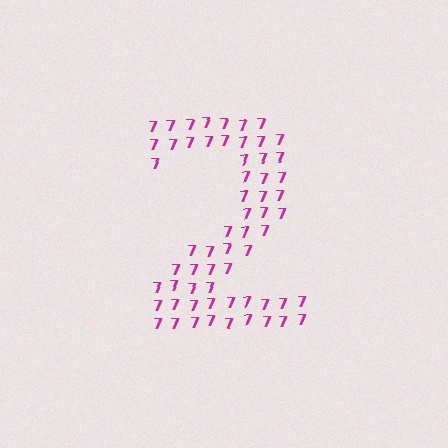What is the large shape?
The large shape is the digit 2.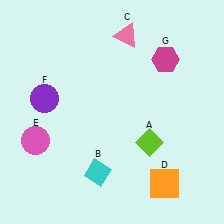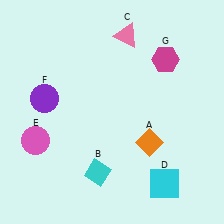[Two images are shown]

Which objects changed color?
A changed from lime to orange. D changed from orange to cyan.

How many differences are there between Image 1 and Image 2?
There are 2 differences between the two images.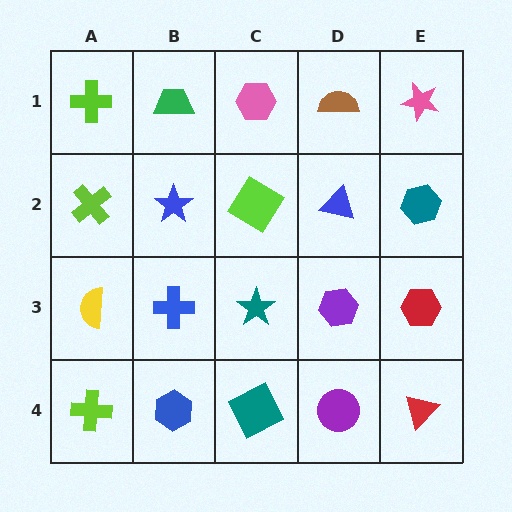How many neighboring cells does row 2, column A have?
3.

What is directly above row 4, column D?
A purple hexagon.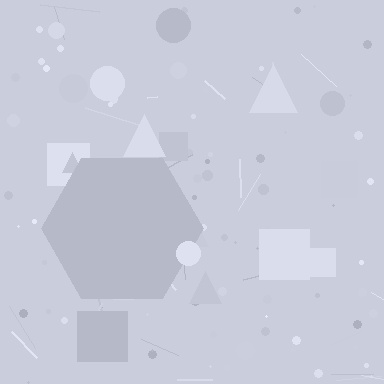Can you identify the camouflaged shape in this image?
The camouflaged shape is a hexagon.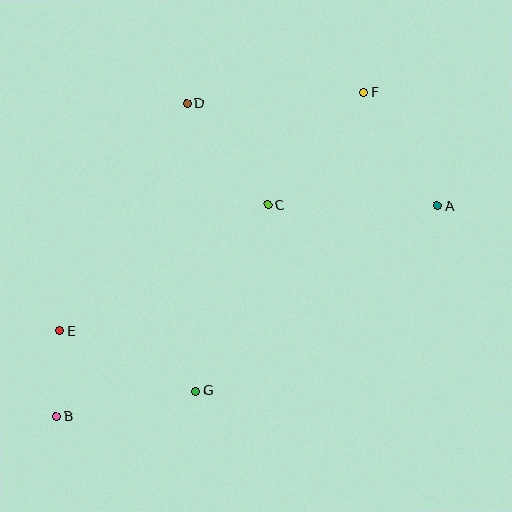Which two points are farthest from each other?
Points B and F are farthest from each other.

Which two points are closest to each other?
Points B and E are closest to each other.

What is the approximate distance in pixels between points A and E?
The distance between A and E is approximately 398 pixels.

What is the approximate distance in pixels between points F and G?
The distance between F and G is approximately 343 pixels.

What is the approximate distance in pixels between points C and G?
The distance between C and G is approximately 199 pixels.